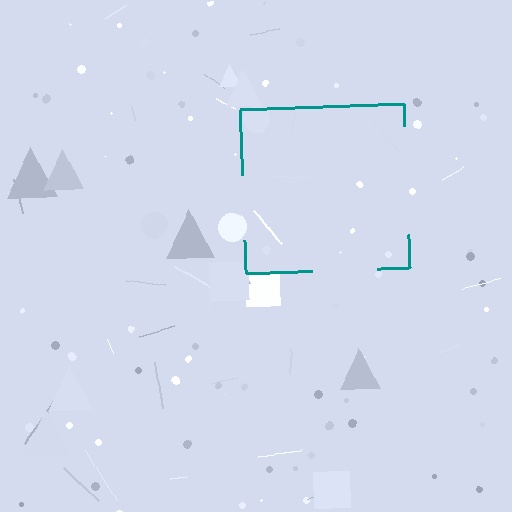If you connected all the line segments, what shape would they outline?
They would outline a square.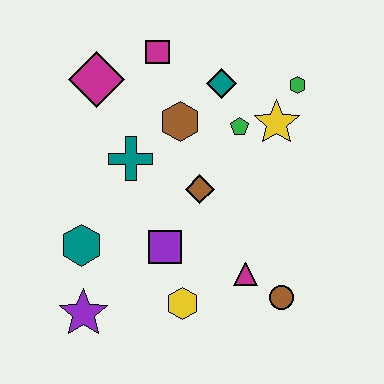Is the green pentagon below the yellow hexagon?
No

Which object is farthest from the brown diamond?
The purple star is farthest from the brown diamond.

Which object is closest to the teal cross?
The brown hexagon is closest to the teal cross.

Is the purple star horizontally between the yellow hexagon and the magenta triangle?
No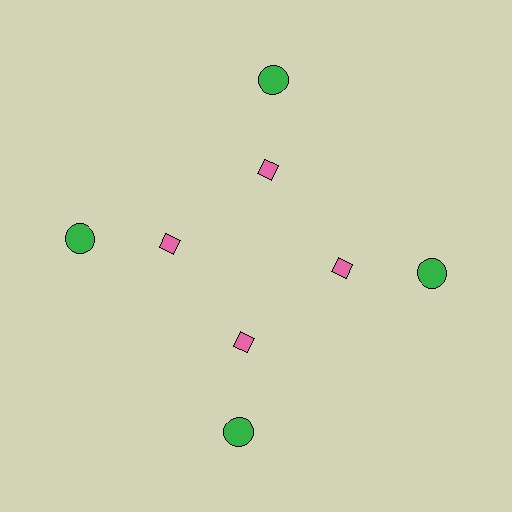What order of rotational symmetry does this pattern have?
This pattern has 4-fold rotational symmetry.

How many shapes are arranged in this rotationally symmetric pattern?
There are 8 shapes, arranged in 4 groups of 2.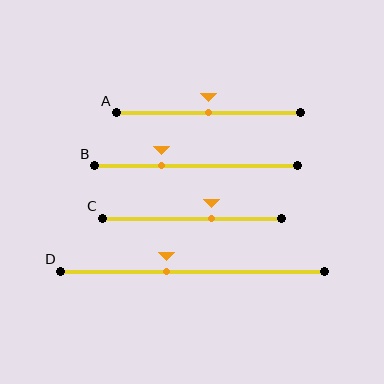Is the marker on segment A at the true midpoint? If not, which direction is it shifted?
Yes, the marker on segment A is at the true midpoint.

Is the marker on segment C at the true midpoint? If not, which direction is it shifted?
No, the marker on segment C is shifted to the right by about 11% of the segment length.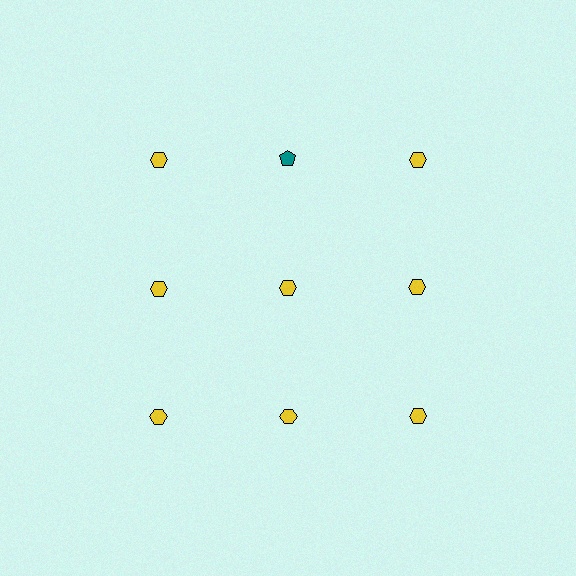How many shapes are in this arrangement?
There are 9 shapes arranged in a grid pattern.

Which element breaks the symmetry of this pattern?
The teal pentagon in the top row, second from left column breaks the symmetry. All other shapes are yellow hexagons.